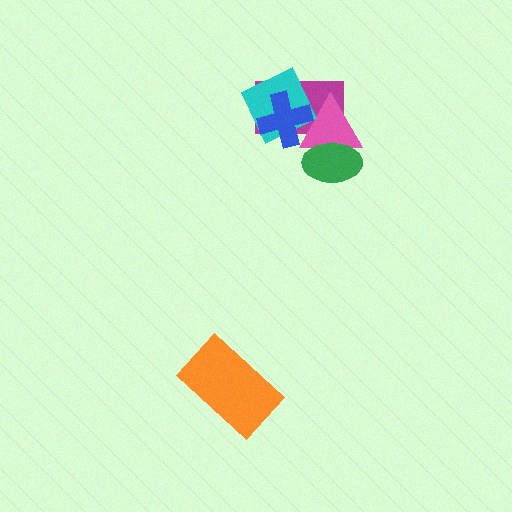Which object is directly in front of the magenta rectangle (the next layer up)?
The pink triangle is directly in front of the magenta rectangle.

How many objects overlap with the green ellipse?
2 objects overlap with the green ellipse.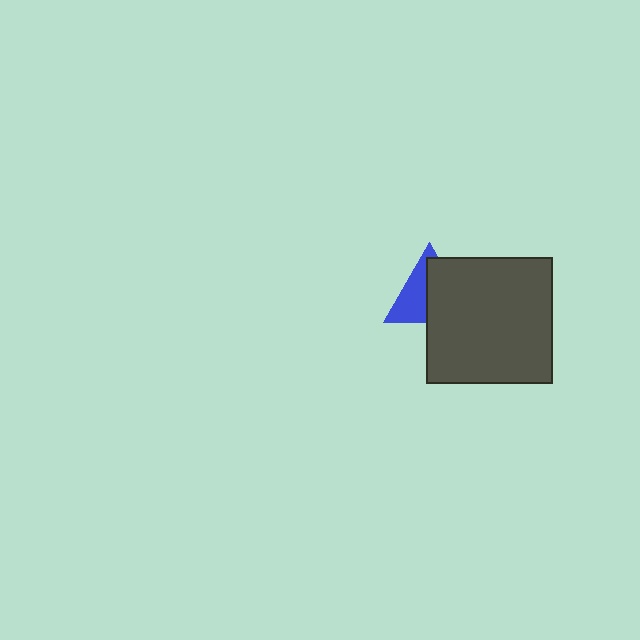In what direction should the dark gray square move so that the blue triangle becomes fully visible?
The dark gray square should move right. That is the shortest direction to clear the overlap and leave the blue triangle fully visible.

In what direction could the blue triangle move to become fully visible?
The blue triangle could move left. That would shift it out from behind the dark gray square entirely.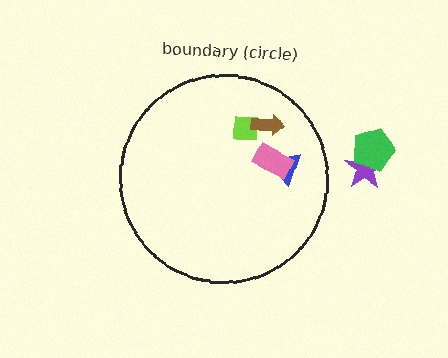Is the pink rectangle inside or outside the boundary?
Inside.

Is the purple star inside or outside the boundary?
Outside.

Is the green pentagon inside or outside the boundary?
Outside.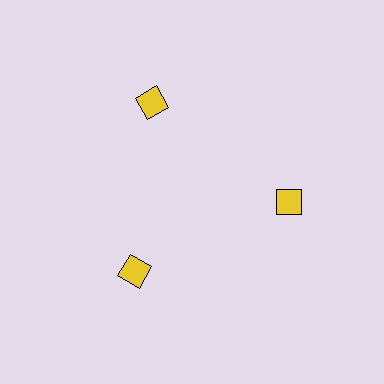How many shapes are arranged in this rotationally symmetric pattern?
There are 3 shapes, arranged in 3 groups of 1.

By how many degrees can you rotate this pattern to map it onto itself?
The pattern maps onto itself every 120 degrees of rotation.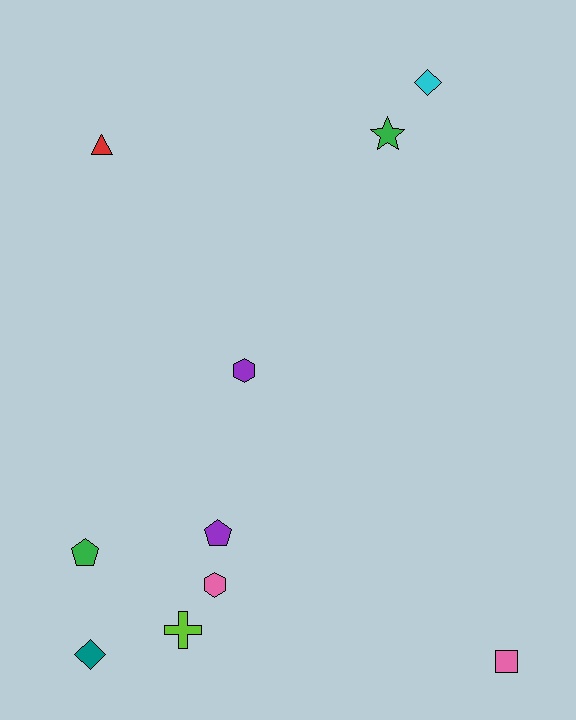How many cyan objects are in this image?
There is 1 cyan object.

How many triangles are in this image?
There is 1 triangle.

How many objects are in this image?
There are 10 objects.